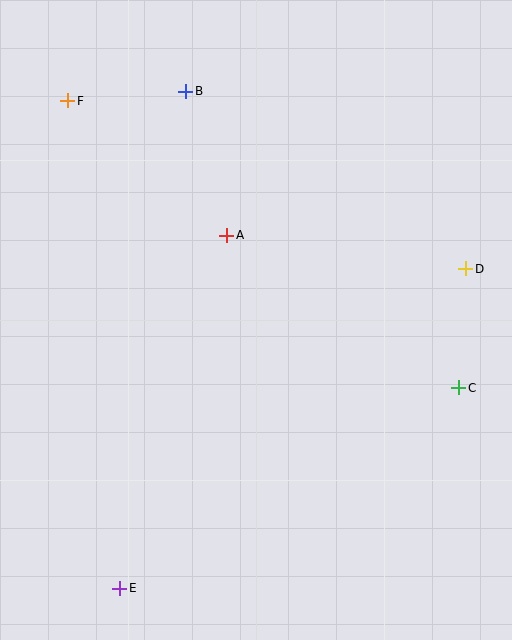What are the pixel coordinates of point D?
Point D is at (466, 269).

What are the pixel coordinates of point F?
Point F is at (68, 101).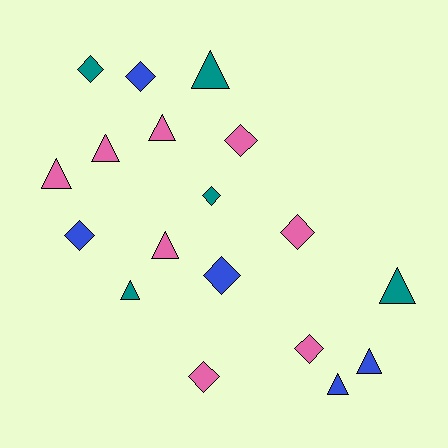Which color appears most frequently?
Pink, with 8 objects.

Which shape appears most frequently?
Diamond, with 9 objects.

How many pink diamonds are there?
There are 4 pink diamonds.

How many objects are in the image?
There are 18 objects.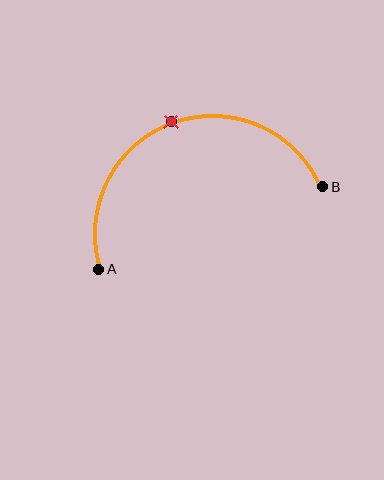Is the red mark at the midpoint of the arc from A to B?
Yes. The red mark lies on the arc at equal arc-length from both A and B — it is the arc midpoint.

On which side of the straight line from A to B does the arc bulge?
The arc bulges above the straight line connecting A and B.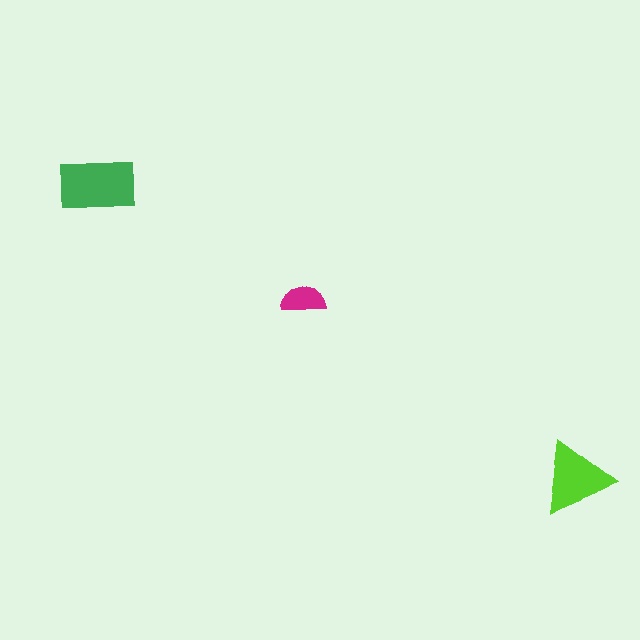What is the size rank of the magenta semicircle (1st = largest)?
3rd.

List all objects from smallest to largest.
The magenta semicircle, the lime triangle, the green rectangle.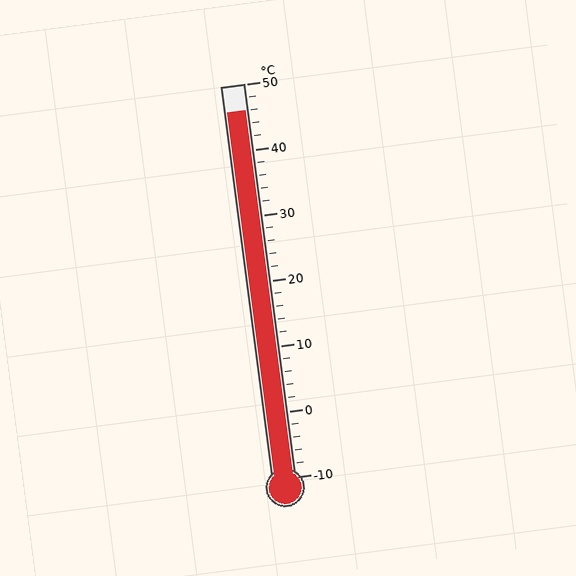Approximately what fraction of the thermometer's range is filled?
The thermometer is filled to approximately 95% of its range.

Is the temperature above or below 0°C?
The temperature is above 0°C.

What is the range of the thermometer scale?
The thermometer scale ranges from -10°C to 50°C.